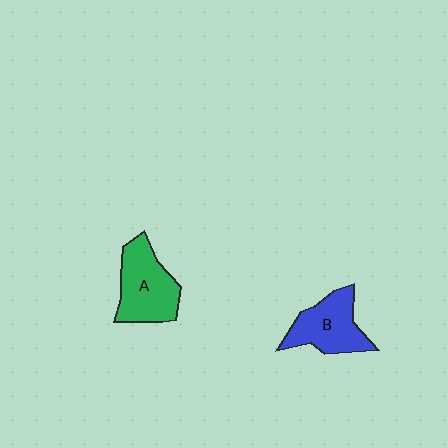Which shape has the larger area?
Shape A (green).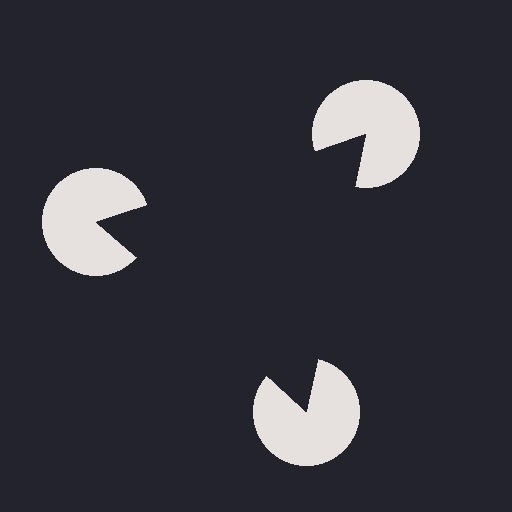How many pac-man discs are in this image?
There are 3 — one at each vertex of the illusory triangle.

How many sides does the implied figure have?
3 sides.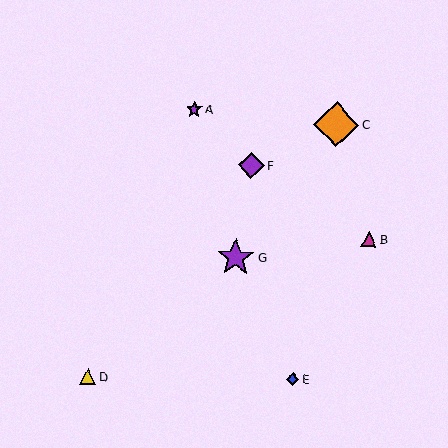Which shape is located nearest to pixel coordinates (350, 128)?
The orange diamond (labeled C) at (336, 125) is nearest to that location.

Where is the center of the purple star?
The center of the purple star is at (236, 258).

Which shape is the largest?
The orange diamond (labeled C) is the largest.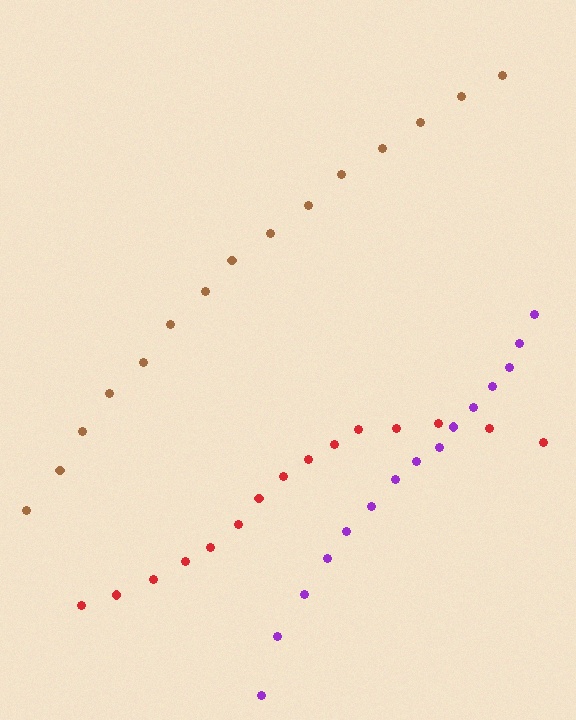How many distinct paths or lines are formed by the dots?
There are 3 distinct paths.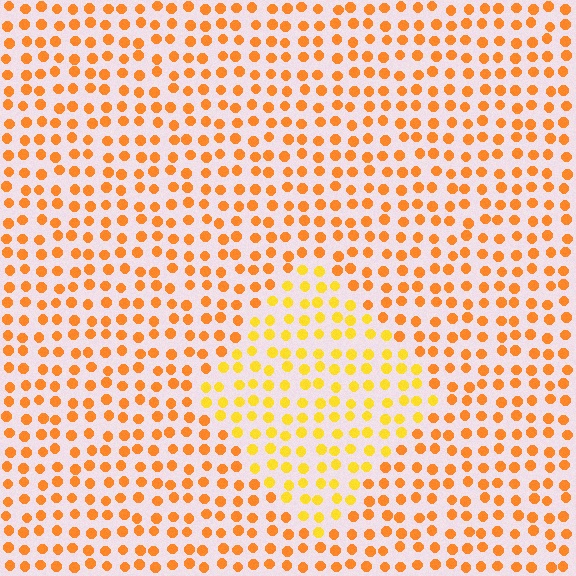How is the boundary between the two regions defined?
The boundary is defined purely by a slight shift in hue (about 25 degrees). Spacing, size, and orientation are identical on both sides.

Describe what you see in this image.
The image is filled with small orange elements in a uniform arrangement. A diamond-shaped region is visible where the elements are tinted to a slightly different hue, forming a subtle color boundary.